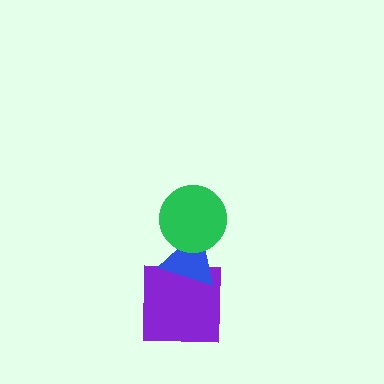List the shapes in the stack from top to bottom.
From top to bottom: the green circle, the blue triangle, the purple square.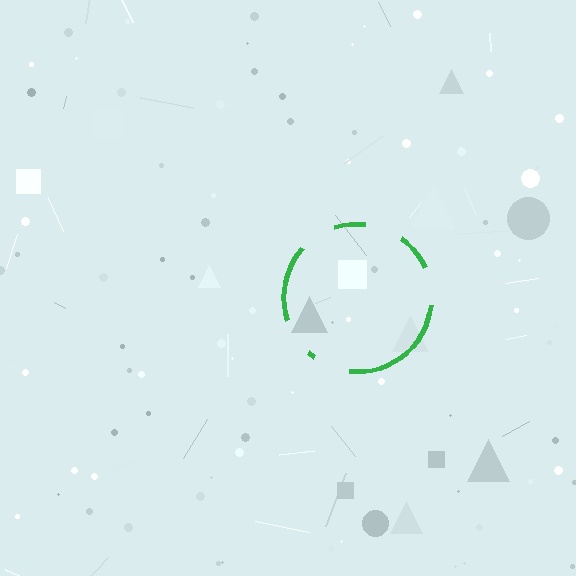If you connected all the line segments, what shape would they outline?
They would outline a circle.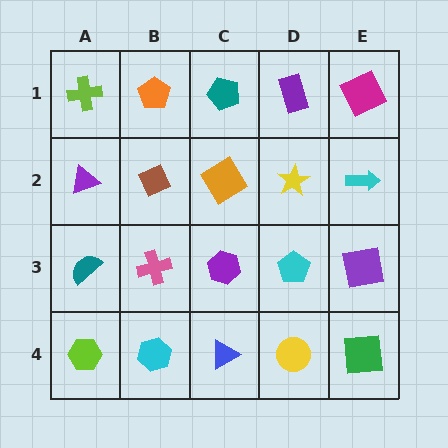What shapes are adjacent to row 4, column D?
A cyan pentagon (row 3, column D), a blue triangle (row 4, column C), a green square (row 4, column E).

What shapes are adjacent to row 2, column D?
A purple rectangle (row 1, column D), a cyan pentagon (row 3, column D), an orange diamond (row 2, column C), a cyan arrow (row 2, column E).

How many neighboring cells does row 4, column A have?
2.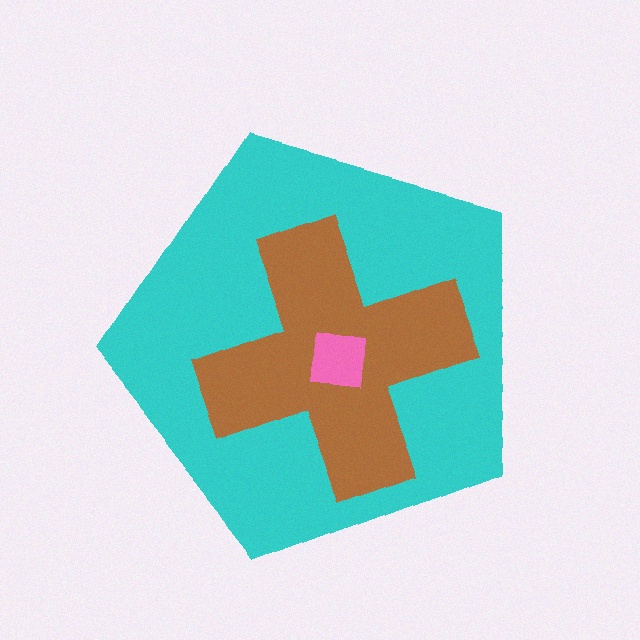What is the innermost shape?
The pink square.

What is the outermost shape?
The cyan pentagon.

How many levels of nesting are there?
3.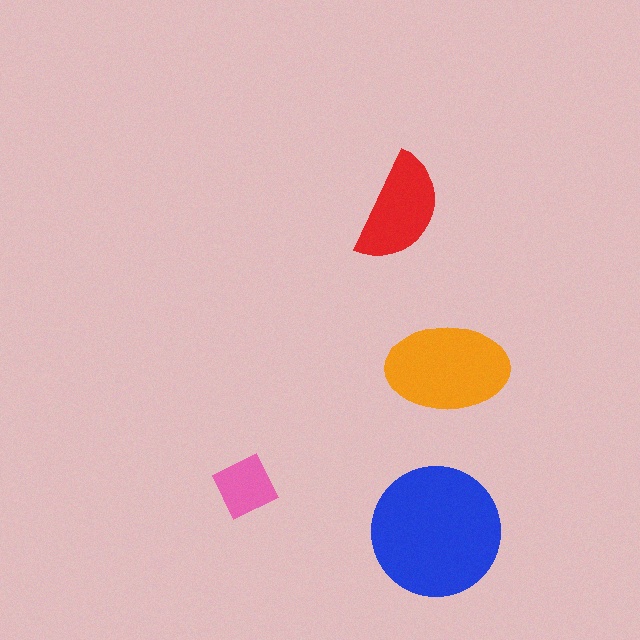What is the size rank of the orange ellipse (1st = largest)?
2nd.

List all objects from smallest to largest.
The pink square, the red semicircle, the orange ellipse, the blue circle.